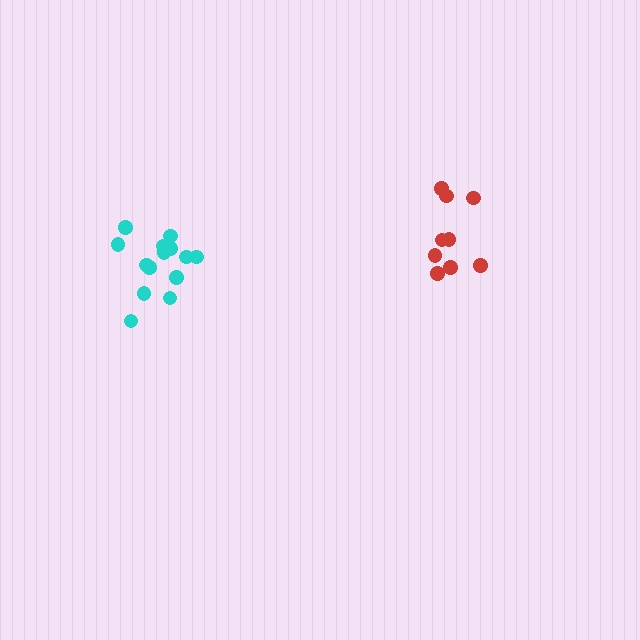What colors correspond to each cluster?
The clusters are colored: red, cyan.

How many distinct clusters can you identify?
There are 2 distinct clusters.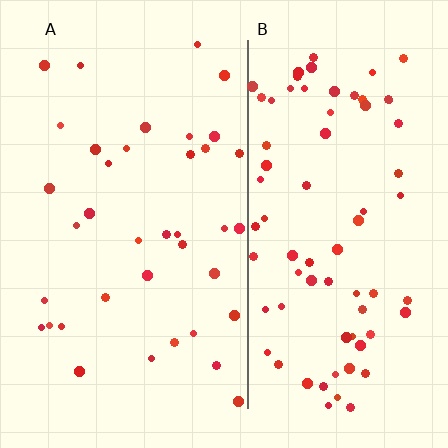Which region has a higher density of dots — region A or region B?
B (the right).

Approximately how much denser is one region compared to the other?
Approximately 2.0× — region B over region A.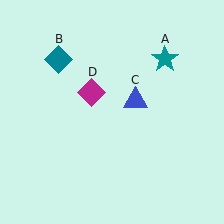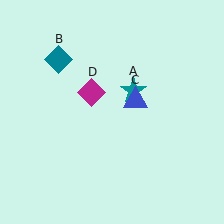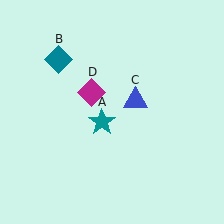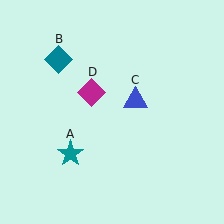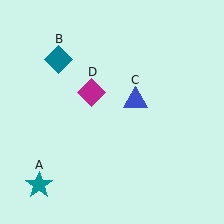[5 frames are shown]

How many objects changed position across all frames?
1 object changed position: teal star (object A).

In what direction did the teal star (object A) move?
The teal star (object A) moved down and to the left.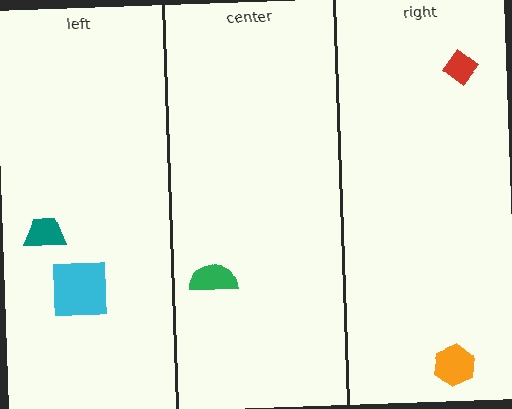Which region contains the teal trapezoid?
The left region.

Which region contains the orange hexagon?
The right region.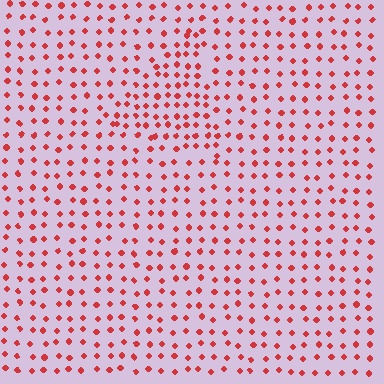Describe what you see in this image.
The image contains small red elements arranged at two different densities. A triangle-shaped region is visible where the elements are more densely packed than the surrounding area.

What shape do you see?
I see a triangle.